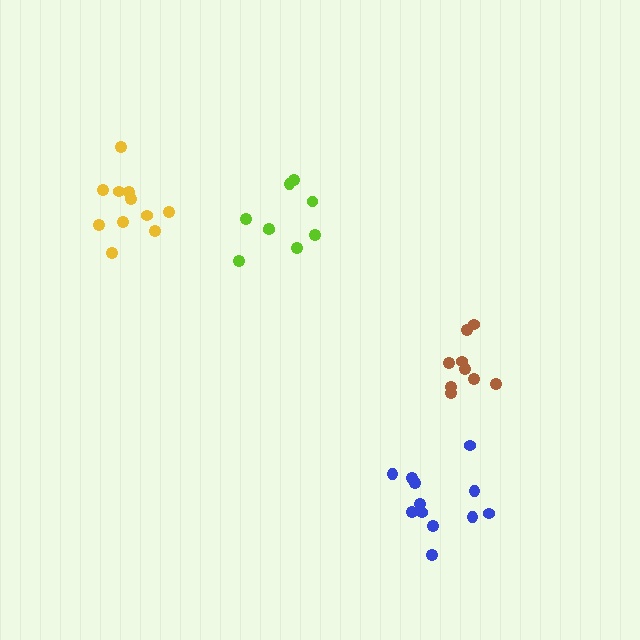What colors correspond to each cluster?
The clusters are colored: lime, blue, yellow, brown.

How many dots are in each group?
Group 1: 9 dots, Group 2: 12 dots, Group 3: 11 dots, Group 4: 9 dots (41 total).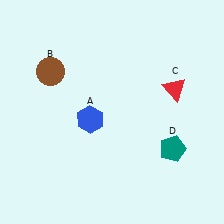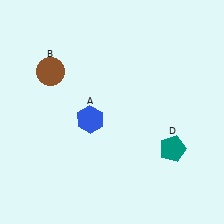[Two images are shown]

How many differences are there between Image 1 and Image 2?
There is 1 difference between the two images.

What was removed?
The red triangle (C) was removed in Image 2.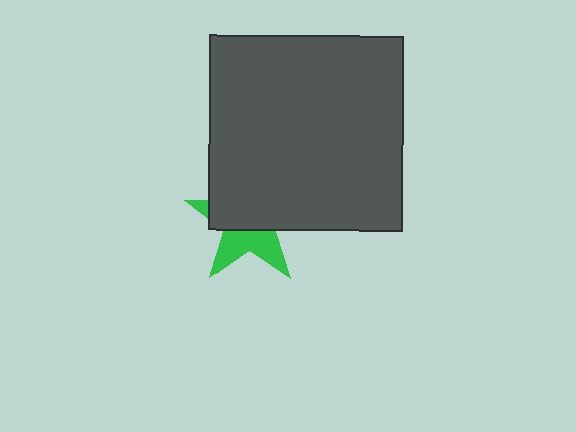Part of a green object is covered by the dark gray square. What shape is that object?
It is a star.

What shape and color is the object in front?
The object in front is a dark gray square.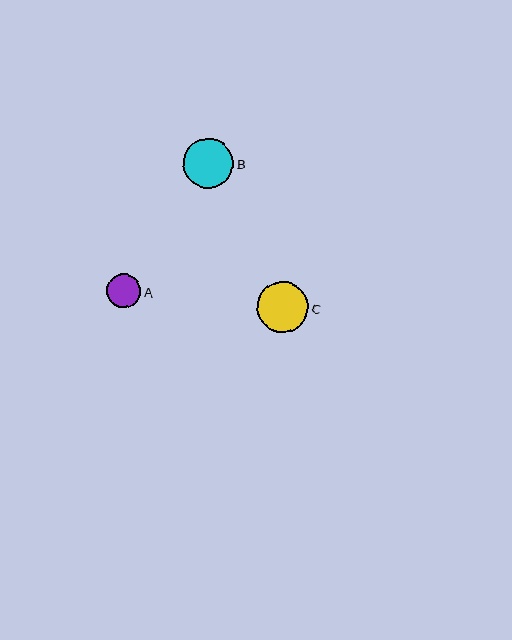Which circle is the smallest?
Circle A is the smallest with a size of approximately 34 pixels.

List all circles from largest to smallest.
From largest to smallest: C, B, A.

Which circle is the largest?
Circle C is the largest with a size of approximately 51 pixels.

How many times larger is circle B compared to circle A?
Circle B is approximately 1.5 times the size of circle A.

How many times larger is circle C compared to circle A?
Circle C is approximately 1.5 times the size of circle A.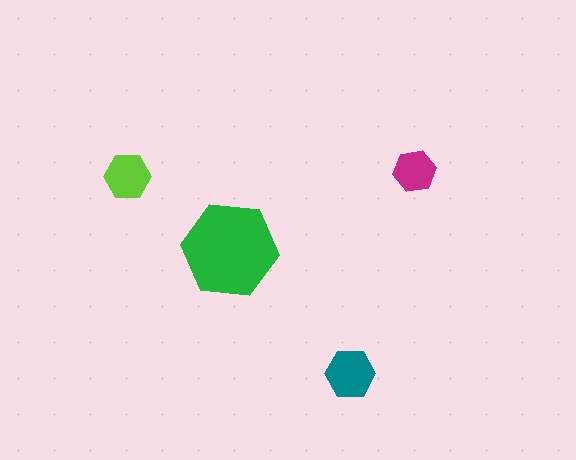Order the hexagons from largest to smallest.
the green one, the teal one, the lime one, the magenta one.